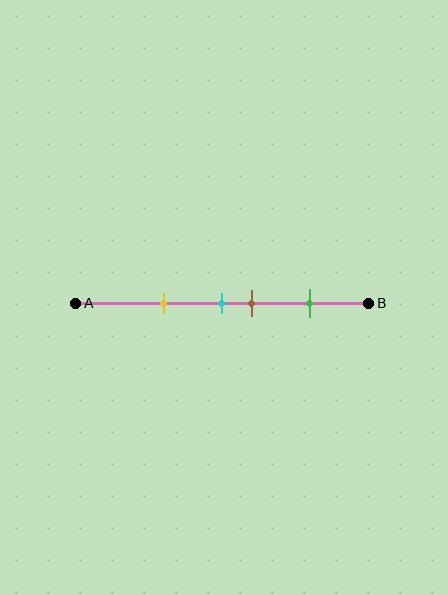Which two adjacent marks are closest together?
The cyan and brown marks are the closest adjacent pair.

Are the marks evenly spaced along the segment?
No, the marks are not evenly spaced.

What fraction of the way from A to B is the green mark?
The green mark is approximately 80% (0.8) of the way from A to B.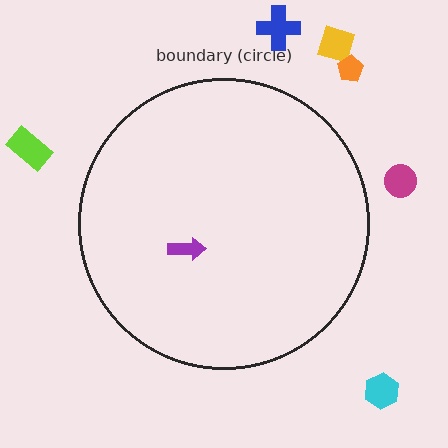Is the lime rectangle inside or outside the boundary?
Outside.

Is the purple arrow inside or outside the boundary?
Inside.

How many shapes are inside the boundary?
1 inside, 6 outside.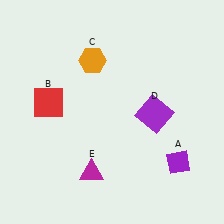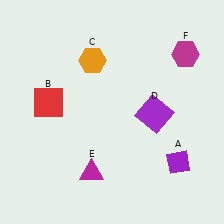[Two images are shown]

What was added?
A magenta hexagon (F) was added in Image 2.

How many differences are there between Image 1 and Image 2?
There is 1 difference between the two images.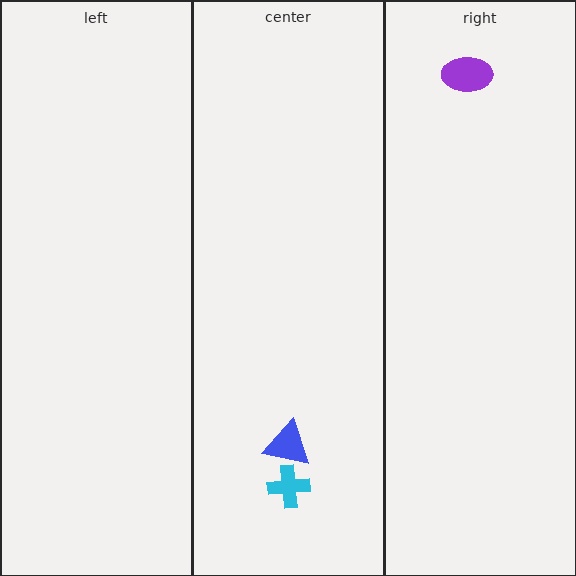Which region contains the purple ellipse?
The right region.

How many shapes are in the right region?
1.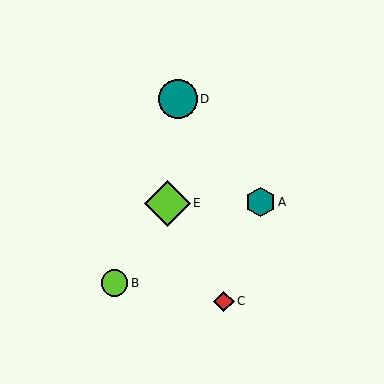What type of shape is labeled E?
Shape E is a lime diamond.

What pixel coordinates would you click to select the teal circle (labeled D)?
Click at (178, 99) to select the teal circle D.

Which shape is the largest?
The lime diamond (labeled E) is the largest.